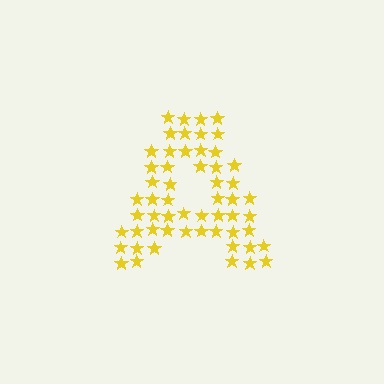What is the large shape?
The large shape is the letter A.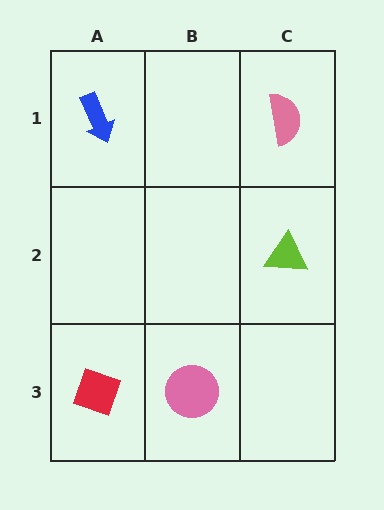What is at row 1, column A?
A blue arrow.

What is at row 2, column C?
A lime triangle.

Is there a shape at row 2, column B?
No, that cell is empty.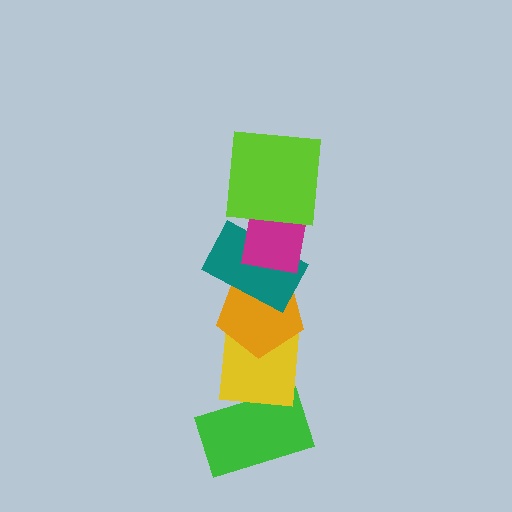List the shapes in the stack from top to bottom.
From top to bottom: the lime square, the magenta square, the teal rectangle, the orange pentagon, the yellow square, the green rectangle.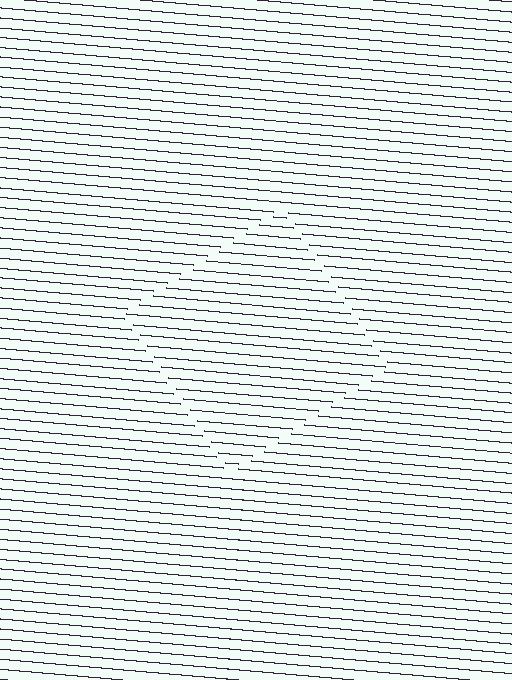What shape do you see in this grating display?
An illusory square. The interior of the shape contains the same grating, shifted by half a period — the contour is defined by the phase discontinuity where line-ends from the inner and outer gratings abut.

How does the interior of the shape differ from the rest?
The interior of the shape contains the same grating, shifted by half a period — the contour is defined by the phase discontinuity where line-ends from the inner and outer gratings abut.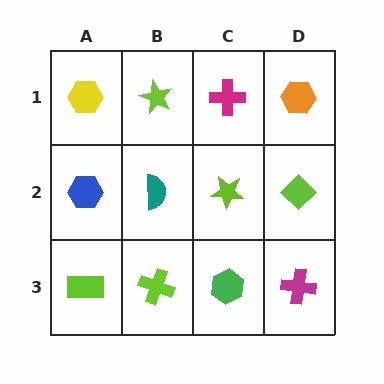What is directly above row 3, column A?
A blue hexagon.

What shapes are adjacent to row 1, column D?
A lime diamond (row 2, column D), a magenta cross (row 1, column C).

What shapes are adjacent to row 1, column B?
A teal semicircle (row 2, column B), a yellow hexagon (row 1, column A), a magenta cross (row 1, column C).